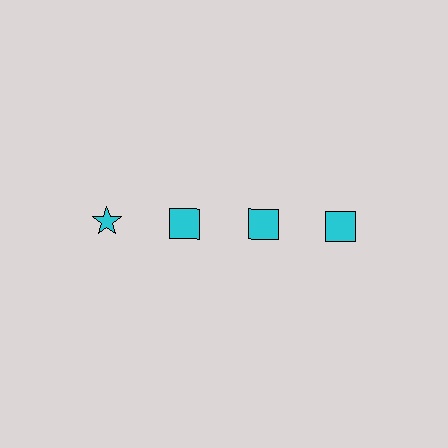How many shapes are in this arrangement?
There are 4 shapes arranged in a grid pattern.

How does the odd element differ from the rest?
It has a different shape: star instead of square.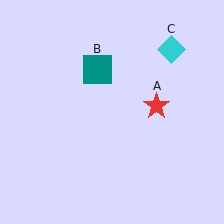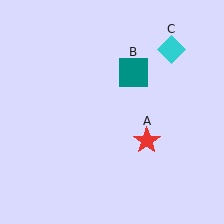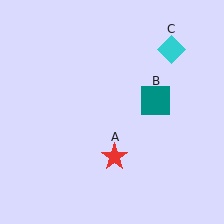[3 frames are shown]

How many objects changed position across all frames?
2 objects changed position: red star (object A), teal square (object B).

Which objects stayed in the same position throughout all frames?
Cyan diamond (object C) remained stationary.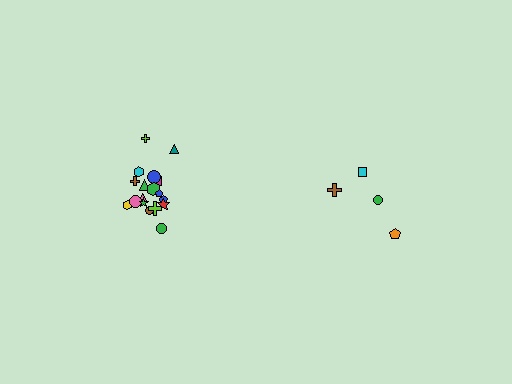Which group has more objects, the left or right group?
The left group.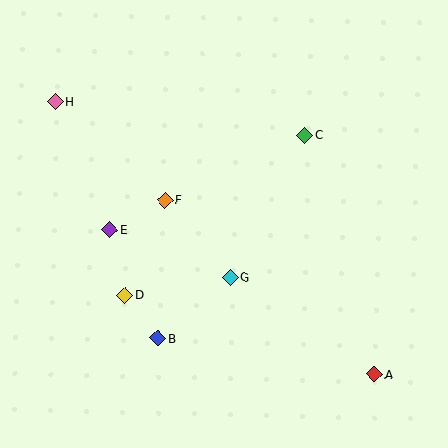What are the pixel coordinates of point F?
Point F is at (165, 200).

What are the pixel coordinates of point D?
Point D is at (125, 295).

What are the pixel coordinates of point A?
Point A is at (375, 374).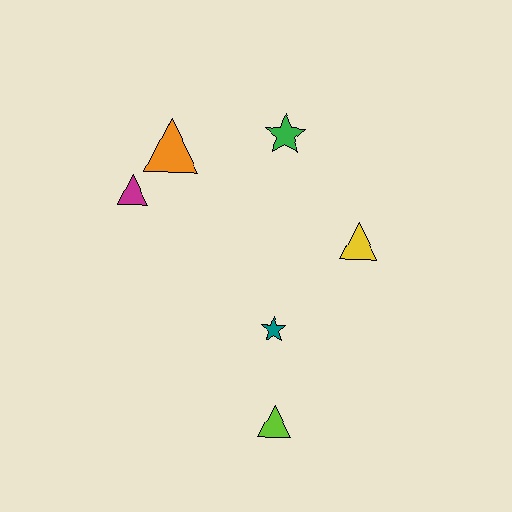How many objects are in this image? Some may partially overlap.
There are 6 objects.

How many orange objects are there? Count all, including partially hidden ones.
There is 1 orange object.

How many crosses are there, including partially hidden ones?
There are no crosses.